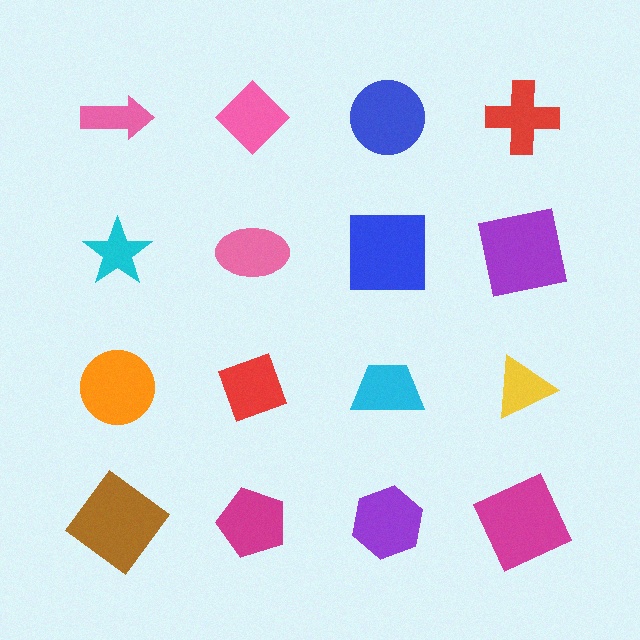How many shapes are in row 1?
4 shapes.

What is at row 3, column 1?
An orange circle.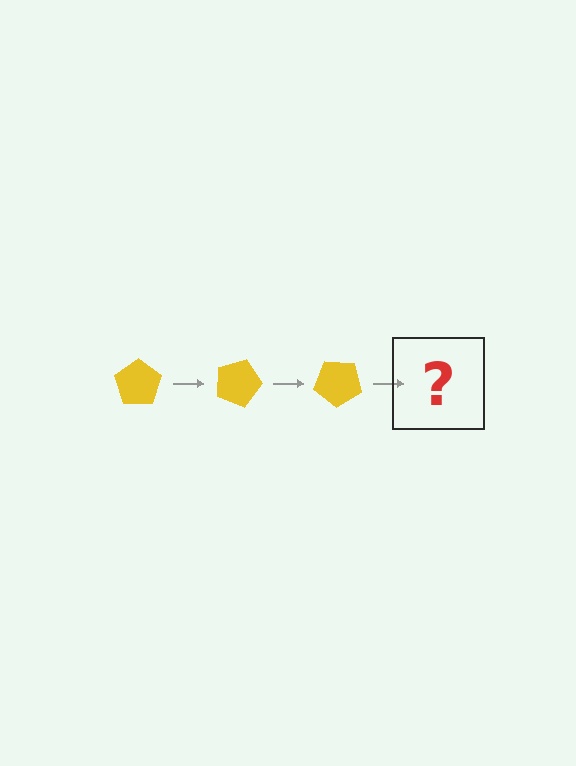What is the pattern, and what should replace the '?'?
The pattern is that the pentagon rotates 20 degrees each step. The '?' should be a yellow pentagon rotated 60 degrees.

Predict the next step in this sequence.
The next step is a yellow pentagon rotated 60 degrees.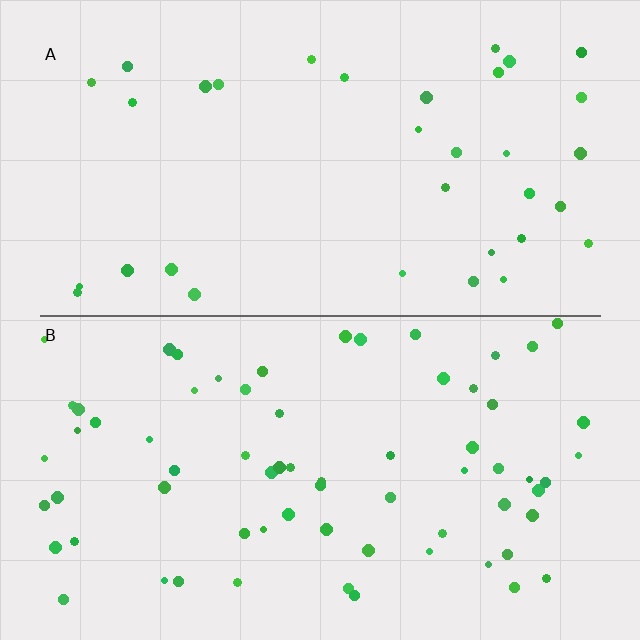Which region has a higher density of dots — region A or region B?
B (the bottom).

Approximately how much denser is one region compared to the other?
Approximately 2.0× — region B over region A.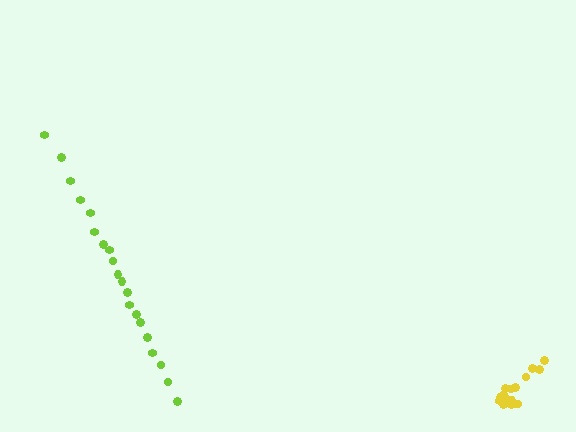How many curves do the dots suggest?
There are 2 distinct paths.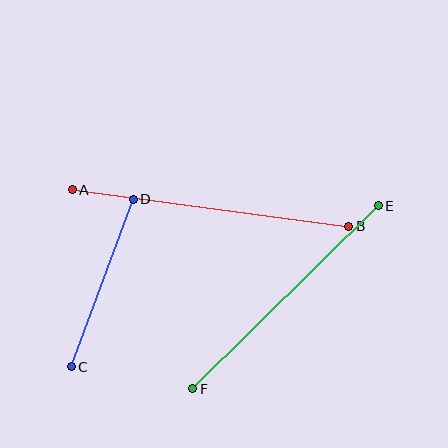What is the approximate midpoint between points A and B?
The midpoint is at approximately (210, 208) pixels.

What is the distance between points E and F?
The distance is approximately 260 pixels.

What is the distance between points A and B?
The distance is approximately 279 pixels.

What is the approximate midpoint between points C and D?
The midpoint is at approximately (102, 283) pixels.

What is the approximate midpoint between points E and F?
The midpoint is at approximately (285, 297) pixels.